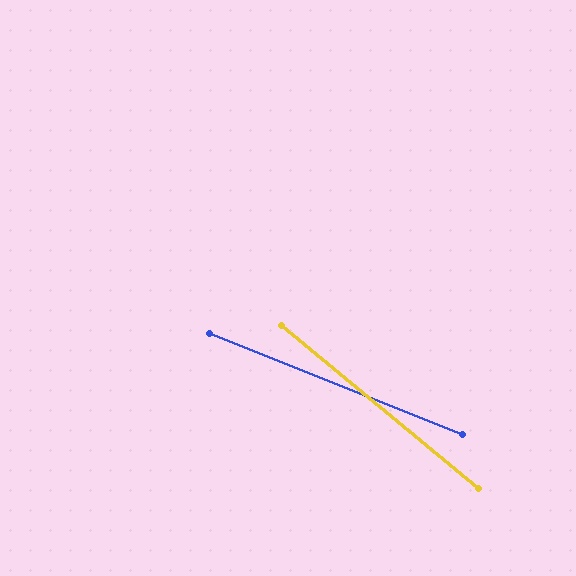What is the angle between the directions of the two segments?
Approximately 18 degrees.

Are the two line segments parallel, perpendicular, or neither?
Neither parallel nor perpendicular — they differ by about 18°.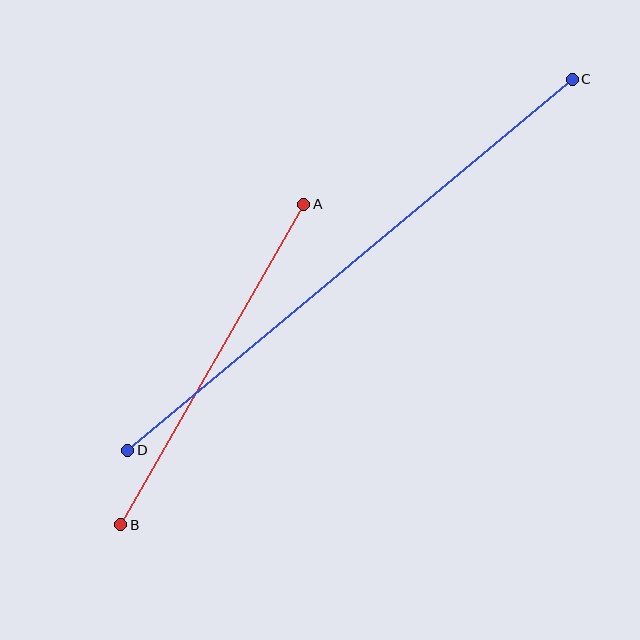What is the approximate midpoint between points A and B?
The midpoint is at approximately (212, 364) pixels.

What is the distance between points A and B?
The distance is approximately 369 pixels.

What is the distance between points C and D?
The distance is approximately 579 pixels.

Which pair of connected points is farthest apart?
Points C and D are farthest apart.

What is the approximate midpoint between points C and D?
The midpoint is at approximately (350, 265) pixels.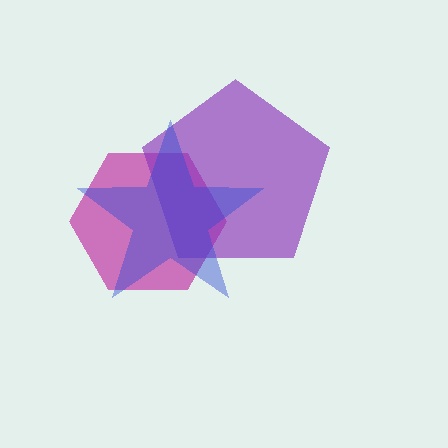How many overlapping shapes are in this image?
There are 3 overlapping shapes in the image.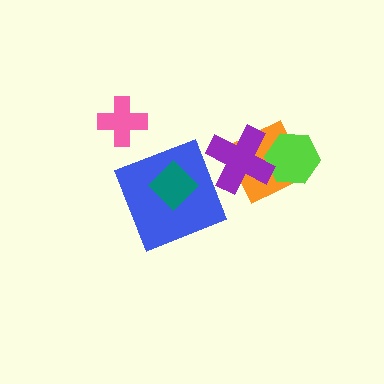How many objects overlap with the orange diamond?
2 objects overlap with the orange diamond.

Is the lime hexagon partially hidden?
Yes, it is partially covered by another shape.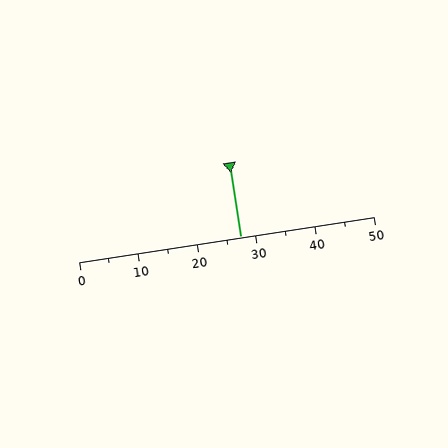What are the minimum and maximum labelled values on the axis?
The axis runs from 0 to 50.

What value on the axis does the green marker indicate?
The marker indicates approximately 27.5.